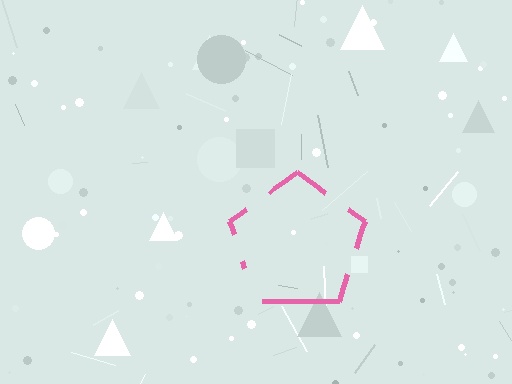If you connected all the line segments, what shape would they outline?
They would outline a pentagon.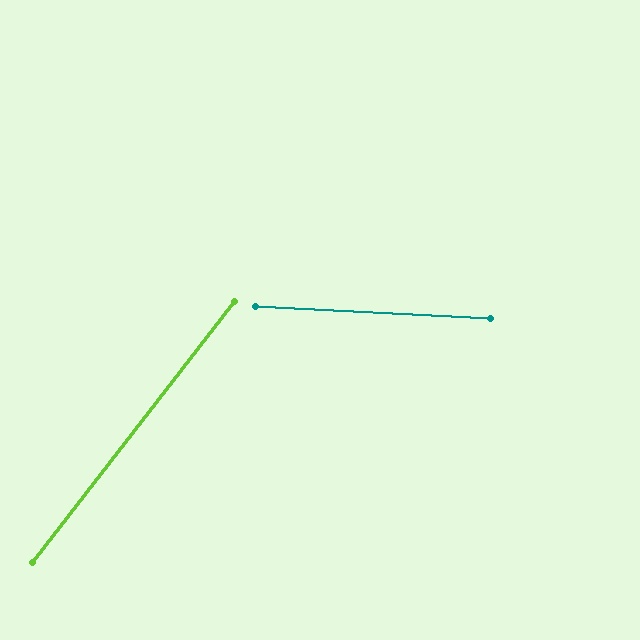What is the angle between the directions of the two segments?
Approximately 55 degrees.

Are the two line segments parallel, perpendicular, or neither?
Neither parallel nor perpendicular — they differ by about 55°.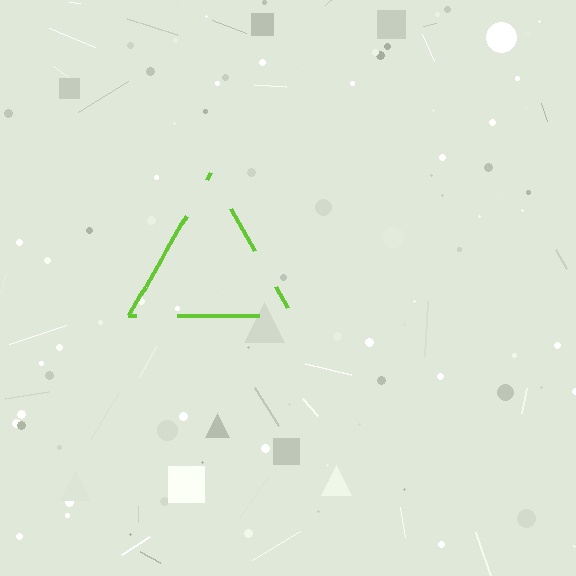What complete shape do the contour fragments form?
The contour fragments form a triangle.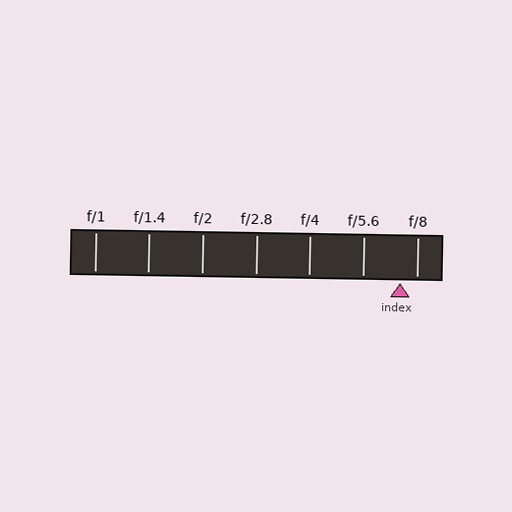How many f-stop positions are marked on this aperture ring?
There are 7 f-stop positions marked.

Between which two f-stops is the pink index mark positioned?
The index mark is between f/5.6 and f/8.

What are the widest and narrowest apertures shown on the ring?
The widest aperture shown is f/1 and the narrowest is f/8.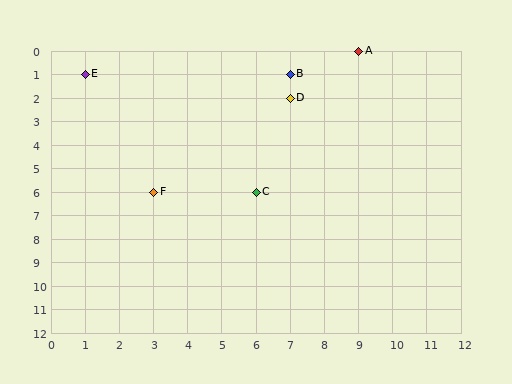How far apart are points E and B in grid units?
Points E and B are 6 columns apart.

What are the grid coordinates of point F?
Point F is at grid coordinates (3, 6).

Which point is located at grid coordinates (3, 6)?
Point F is at (3, 6).